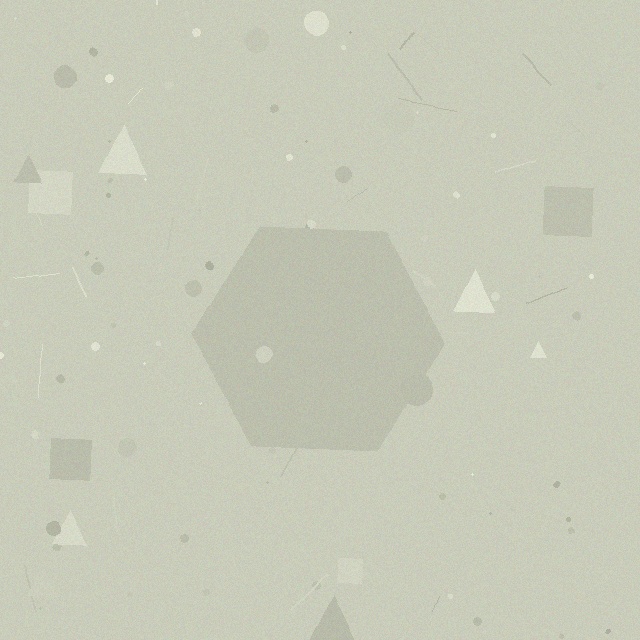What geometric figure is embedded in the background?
A hexagon is embedded in the background.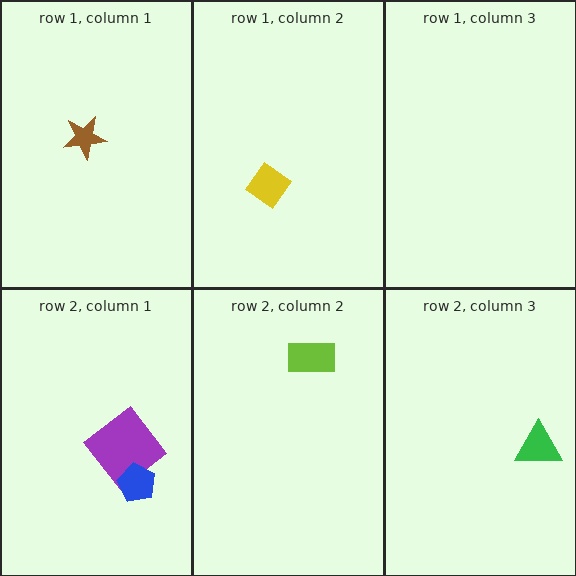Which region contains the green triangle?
The row 2, column 3 region.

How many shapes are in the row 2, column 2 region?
1.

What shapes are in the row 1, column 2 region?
The yellow diamond.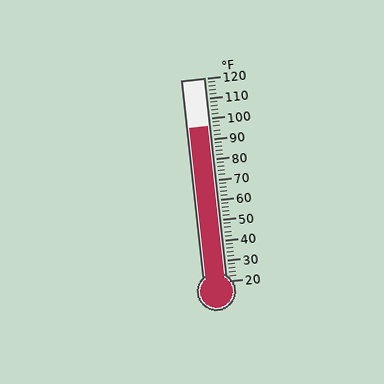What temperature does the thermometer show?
The thermometer shows approximately 96°F.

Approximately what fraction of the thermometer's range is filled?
The thermometer is filled to approximately 75% of its range.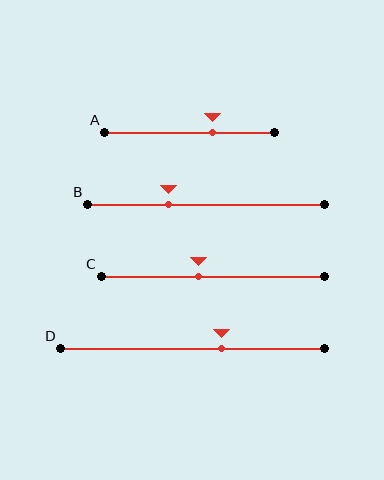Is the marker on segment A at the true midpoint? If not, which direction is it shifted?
No, the marker on segment A is shifted to the right by about 14% of the segment length.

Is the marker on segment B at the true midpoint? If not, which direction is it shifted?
No, the marker on segment B is shifted to the left by about 16% of the segment length.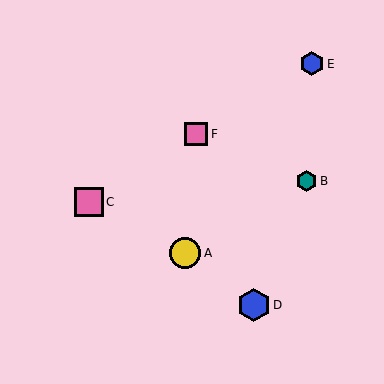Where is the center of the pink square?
The center of the pink square is at (196, 134).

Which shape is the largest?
The blue hexagon (labeled D) is the largest.